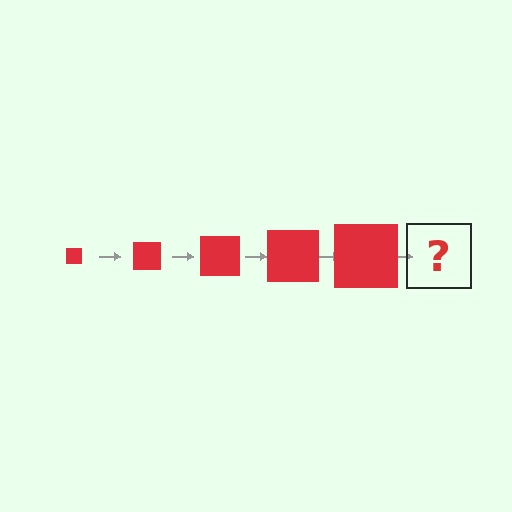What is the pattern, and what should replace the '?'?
The pattern is that the square gets progressively larger each step. The '?' should be a red square, larger than the previous one.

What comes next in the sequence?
The next element should be a red square, larger than the previous one.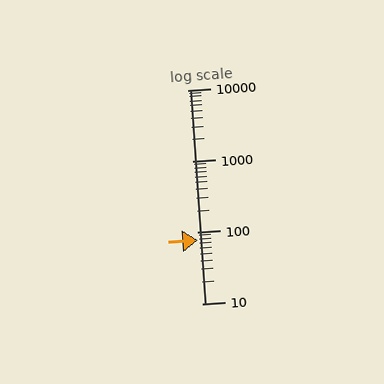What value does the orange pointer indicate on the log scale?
The pointer indicates approximately 78.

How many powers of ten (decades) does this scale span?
The scale spans 3 decades, from 10 to 10000.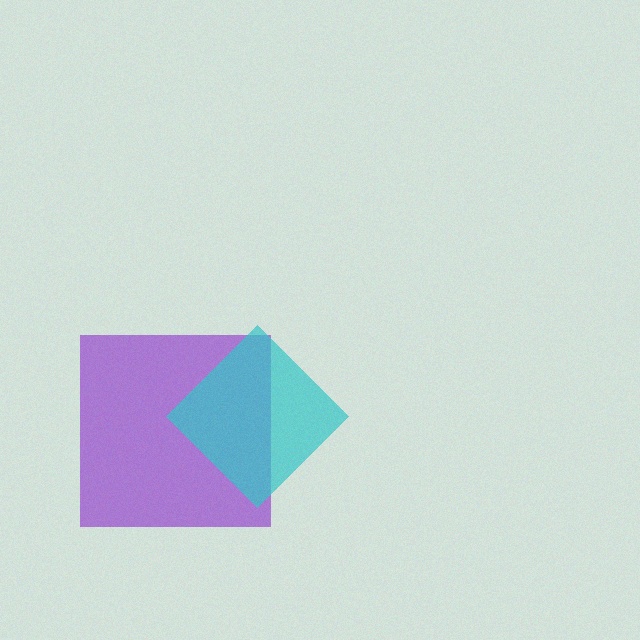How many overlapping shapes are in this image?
There are 2 overlapping shapes in the image.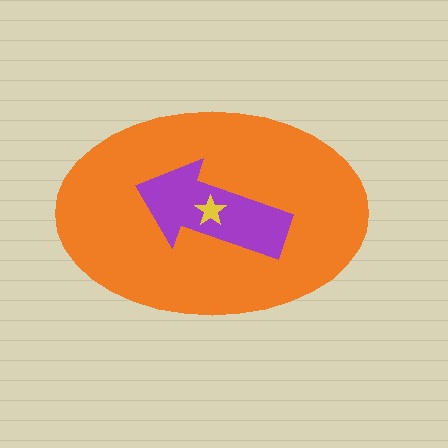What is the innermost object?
The yellow star.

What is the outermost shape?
The orange ellipse.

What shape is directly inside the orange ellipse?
The purple arrow.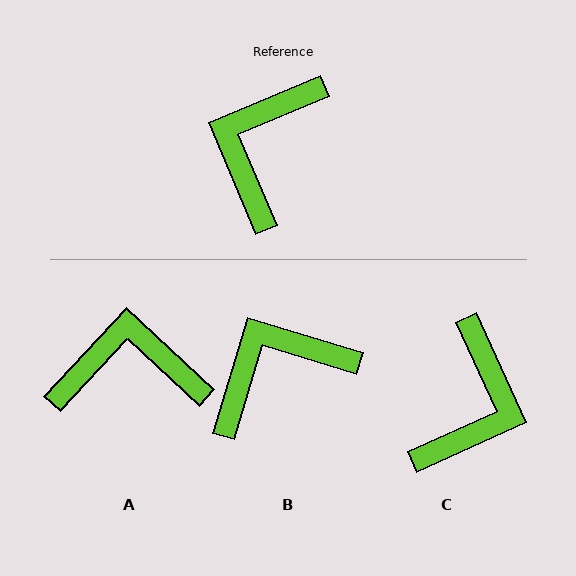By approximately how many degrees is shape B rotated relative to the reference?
Approximately 40 degrees clockwise.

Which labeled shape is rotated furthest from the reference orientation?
C, about 178 degrees away.